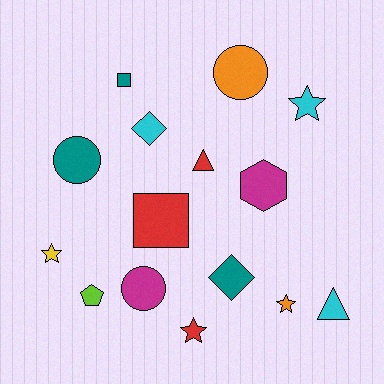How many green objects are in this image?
There are no green objects.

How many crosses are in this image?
There are no crosses.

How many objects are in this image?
There are 15 objects.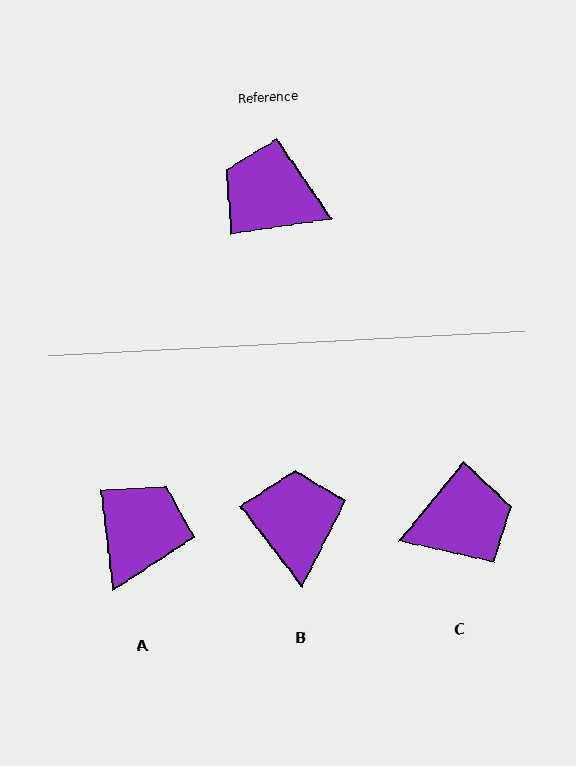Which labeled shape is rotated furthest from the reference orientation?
C, about 137 degrees away.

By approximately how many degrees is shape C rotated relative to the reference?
Approximately 137 degrees clockwise.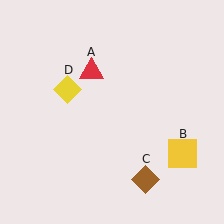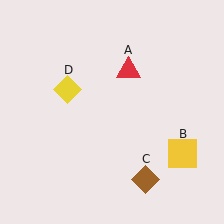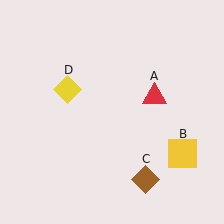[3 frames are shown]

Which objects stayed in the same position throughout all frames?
Yellow square (object B) and brown diamond (object C) and yellow diamond (object D) remained stationary.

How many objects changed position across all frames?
1 object changed position: red triangle (object A).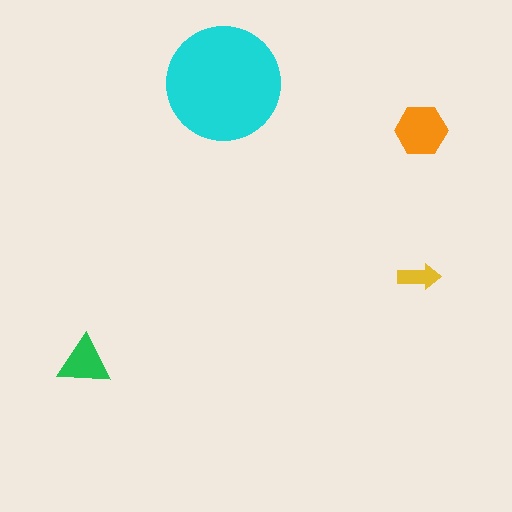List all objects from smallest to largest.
The yellow arrow, the green triangle, the orange hexagon, the cyan circle.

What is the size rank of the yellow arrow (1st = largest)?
4th.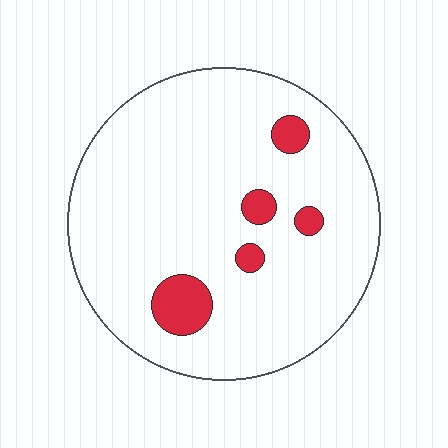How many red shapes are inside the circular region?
5.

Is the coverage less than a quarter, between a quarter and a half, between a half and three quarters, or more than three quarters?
Less than a quarter.